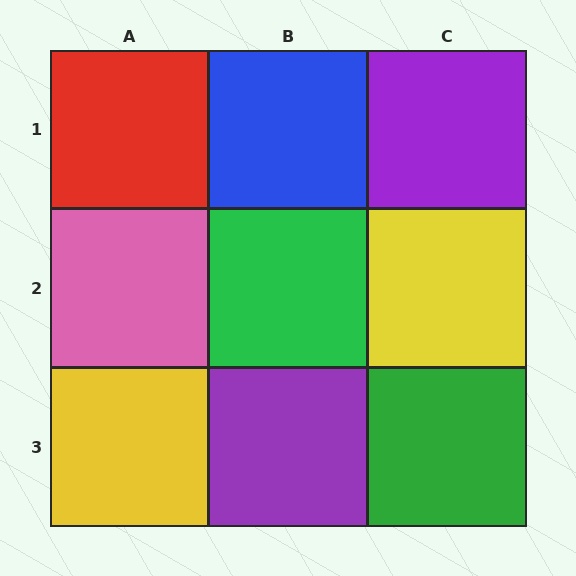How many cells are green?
2 cells are green.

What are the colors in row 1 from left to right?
Red, blue, purple.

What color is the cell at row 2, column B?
Green.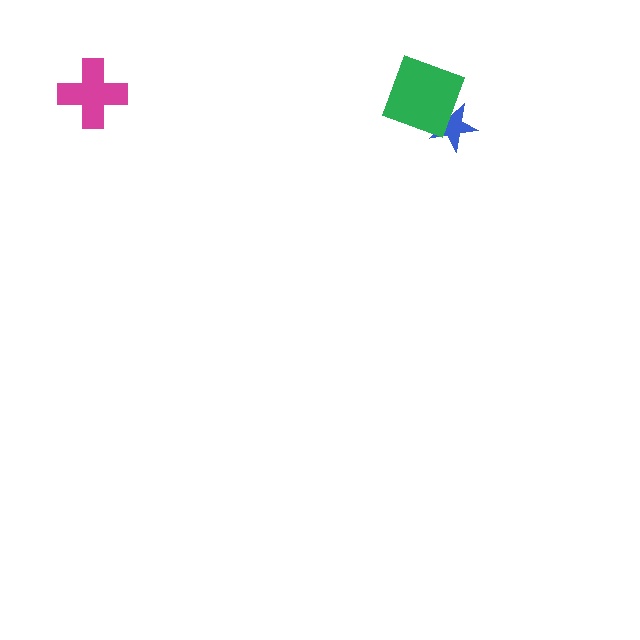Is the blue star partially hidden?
Yes, it is partially covered by another shape.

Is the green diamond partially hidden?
No, no other shape covers it.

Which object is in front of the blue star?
The green diamond is in front of the blue star.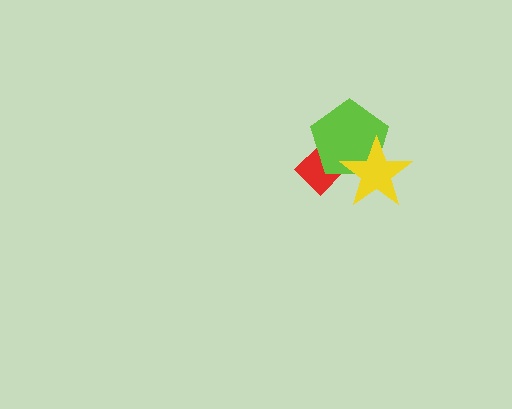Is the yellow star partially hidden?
No, no other shape covers it.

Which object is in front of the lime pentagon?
The yellow star is in front of the lime pentagon.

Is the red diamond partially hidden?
Yes, it is partially covered by another shape.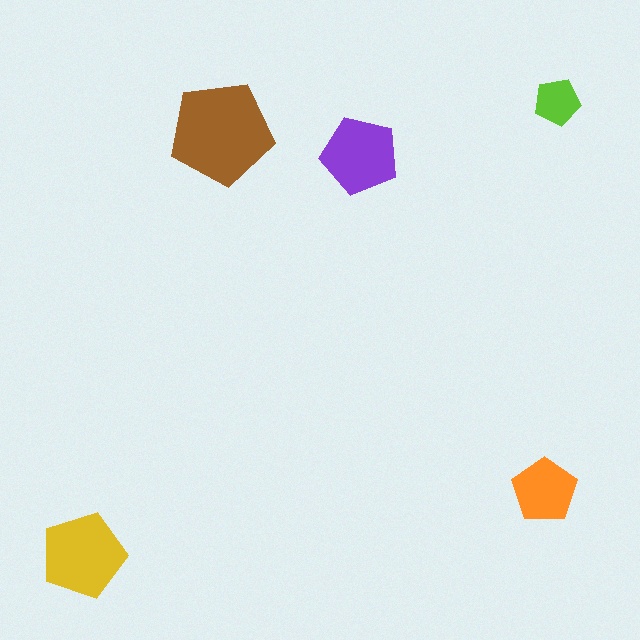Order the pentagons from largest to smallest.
the brown one, the yellow one, the purple one, the orange one, the lime one.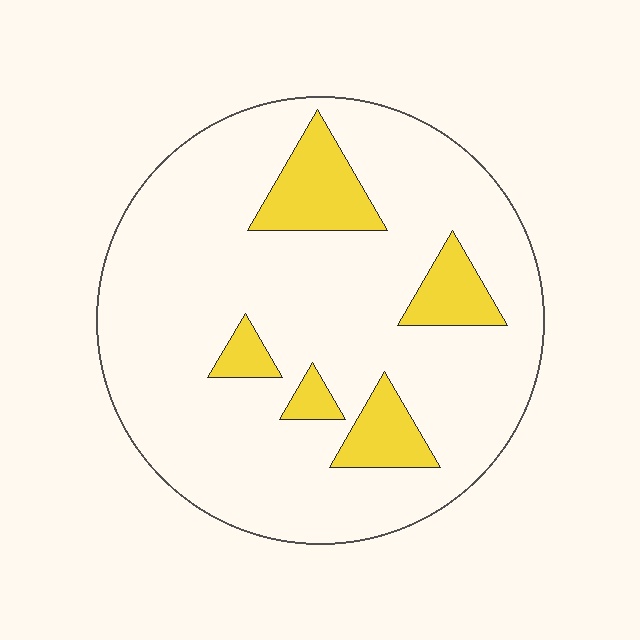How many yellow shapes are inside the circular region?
5.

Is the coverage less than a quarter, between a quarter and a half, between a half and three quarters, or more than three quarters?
Less than a quarter.